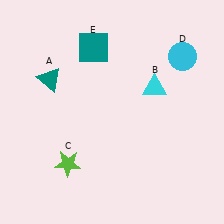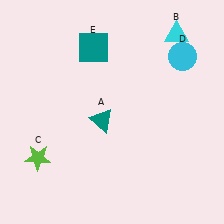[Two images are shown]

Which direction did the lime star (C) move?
The lime star (C) moved left.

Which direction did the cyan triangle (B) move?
The cyan triangle (B) moved up.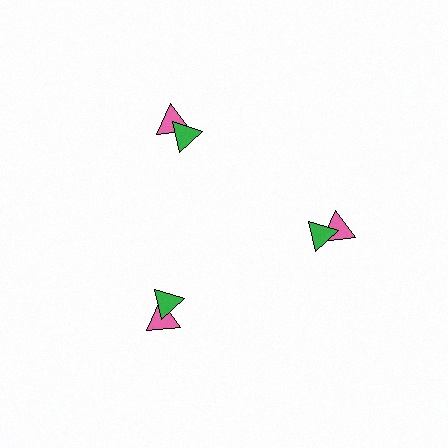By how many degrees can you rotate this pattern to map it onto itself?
The pattern maps onto itself every 120 degrees of rotation.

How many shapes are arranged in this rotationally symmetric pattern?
There are 6 shapes, arranged in 3 groups of 2.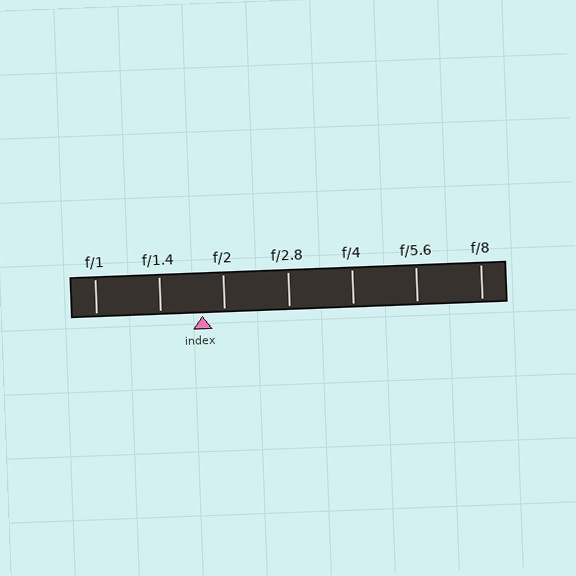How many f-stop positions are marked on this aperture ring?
There are 7 f-stop positions marked.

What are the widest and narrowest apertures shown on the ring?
The widest aperture shown is f/1 and the narrowest is f/8.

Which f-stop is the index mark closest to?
The index mark is closest to f/2.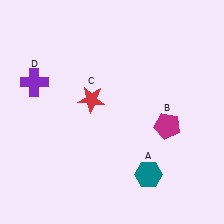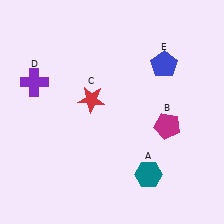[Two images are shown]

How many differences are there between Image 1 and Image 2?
There is 1 difference between the two images.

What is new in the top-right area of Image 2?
A blue pentagon (E) was added in the top-right area of Image 2.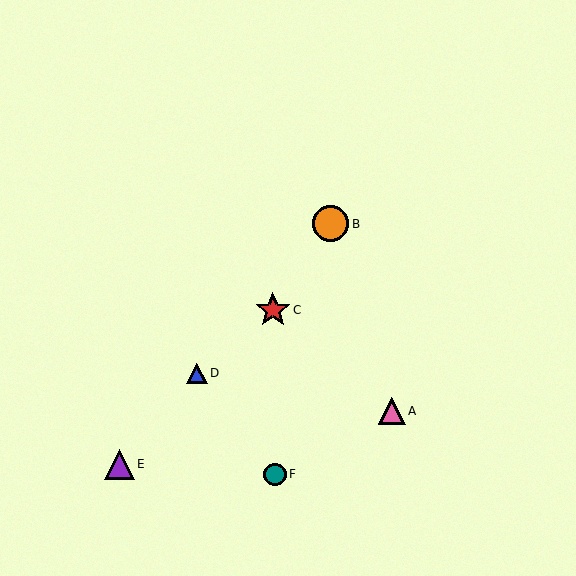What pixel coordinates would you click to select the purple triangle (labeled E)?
Click at (119, 464) to select the purple triangle E.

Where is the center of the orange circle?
The center of the orange circle is at (331, 224).